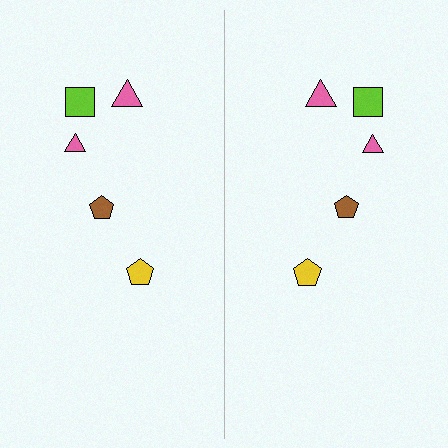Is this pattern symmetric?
Yes, this pattern has bilateral (reflection) symmetry.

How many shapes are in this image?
There are 10 shapes in this image.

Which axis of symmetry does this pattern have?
The pattern has a vertical axis of symmetry running through the center of the image.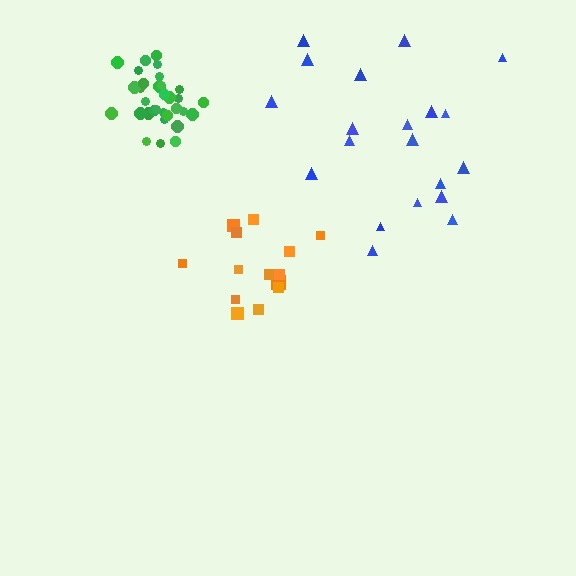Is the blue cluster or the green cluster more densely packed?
Green.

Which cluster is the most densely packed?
Green.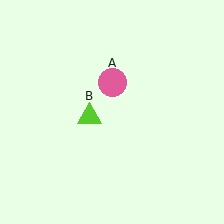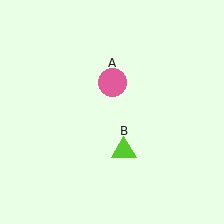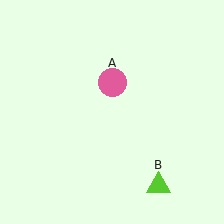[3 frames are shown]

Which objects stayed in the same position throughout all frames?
Pink circle (object A) remained stationary.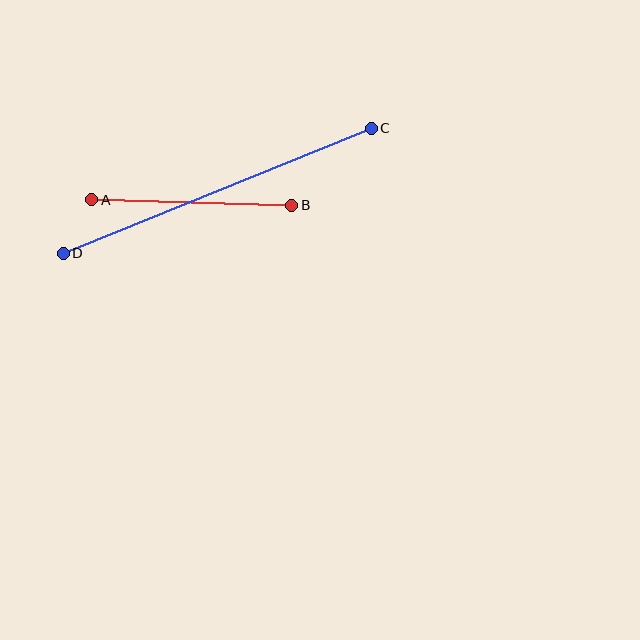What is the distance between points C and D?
The distance is approximately 332 pixels.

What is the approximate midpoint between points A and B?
The midpoint is at approximately (192, 203) pixels.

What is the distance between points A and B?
The distance is approximately 200 pixels.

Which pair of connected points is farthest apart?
Points C and D are farthest apart.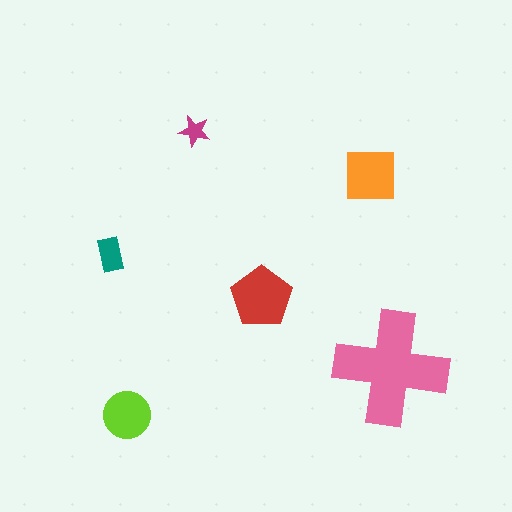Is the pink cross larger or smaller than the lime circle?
Larger.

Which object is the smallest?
The magenta star.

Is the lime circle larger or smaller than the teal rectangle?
Larger.